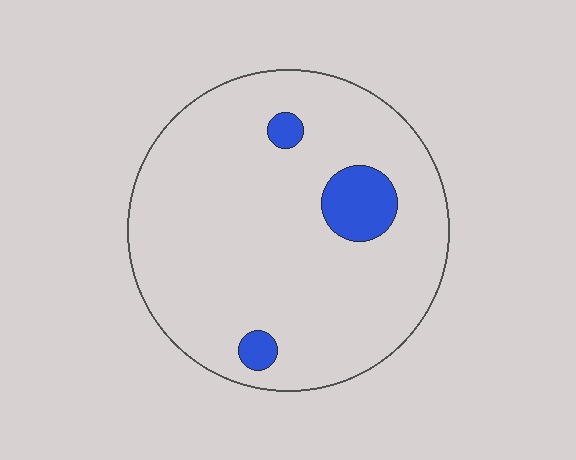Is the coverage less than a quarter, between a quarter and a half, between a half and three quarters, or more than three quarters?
Less than a quarter.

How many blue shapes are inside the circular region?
3.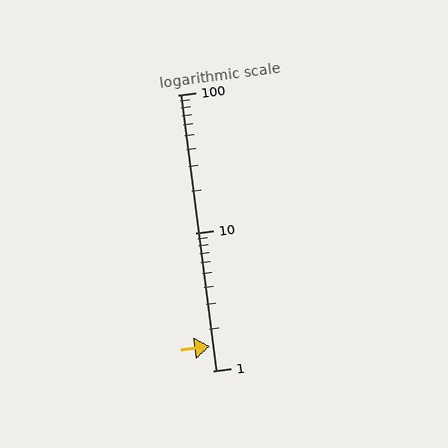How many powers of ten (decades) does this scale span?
The scale spans 2 decades, from 1 to 100.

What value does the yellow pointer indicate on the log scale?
The pointer indicates approximately 1.5.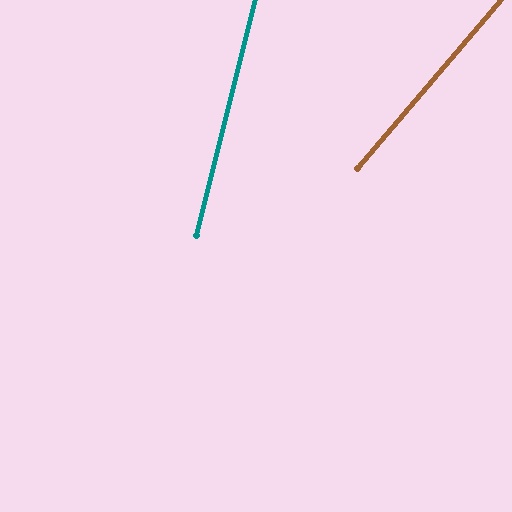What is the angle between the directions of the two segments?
Approximately 26 degrees.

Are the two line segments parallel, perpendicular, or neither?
Neither parallel nor perpendicular — they differ by about 26°.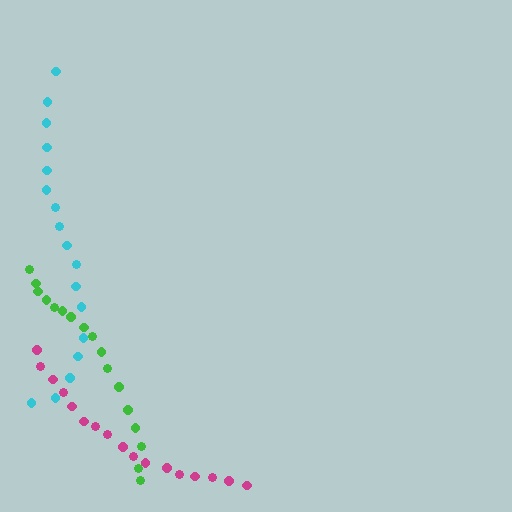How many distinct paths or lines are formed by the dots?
There are 3 distinct paths.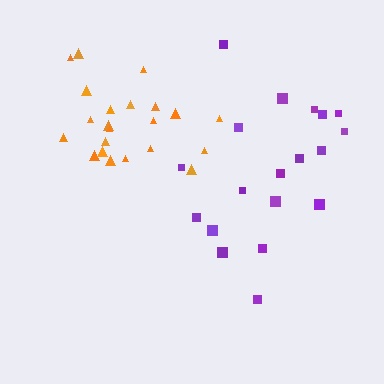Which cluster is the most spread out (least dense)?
Purple.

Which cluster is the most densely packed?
Orange.